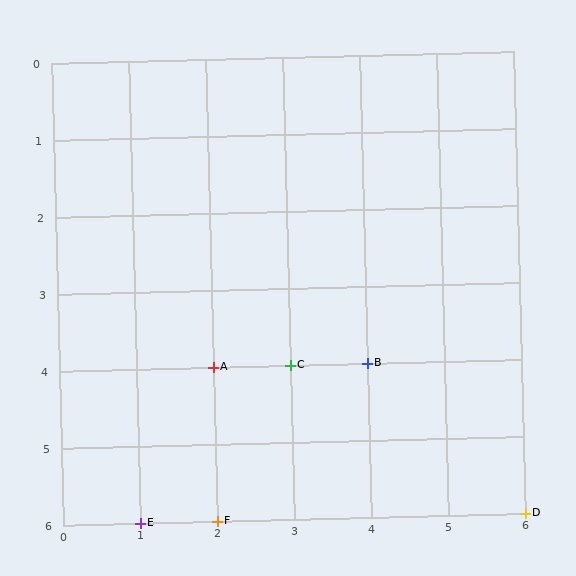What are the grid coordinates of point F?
Point F is at grid coordinates (2, 6).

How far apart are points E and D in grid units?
Points E and D are 5 columns apart.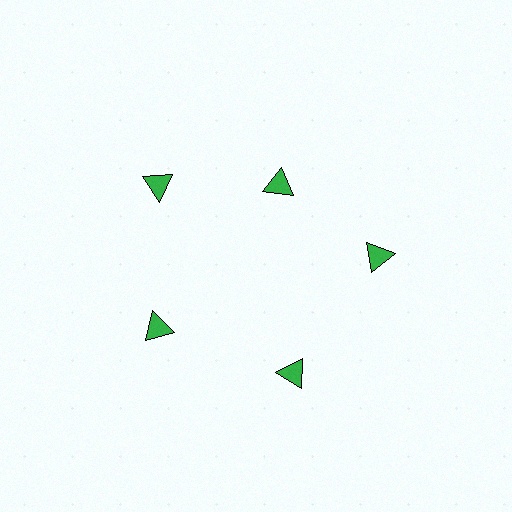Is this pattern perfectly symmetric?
No. The 5 green triangles are arranged in a ring, but one element near the 1 o'clock position is pulled inward toward the center, breaking the 5-fold rotational symmetry.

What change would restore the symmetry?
The symmetry would be restored by moving it outward, back onto the ring so that all 5 triangles sit at equal angles and equal distance from the center.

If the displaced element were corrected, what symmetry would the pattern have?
It would have 5-fold rotational symmetry — the pattern would map onto itself every 72 degrees.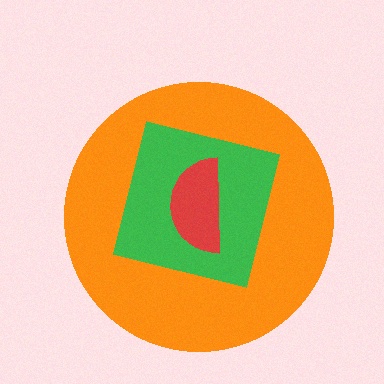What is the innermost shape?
The red semicircle.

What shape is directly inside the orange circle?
The green square.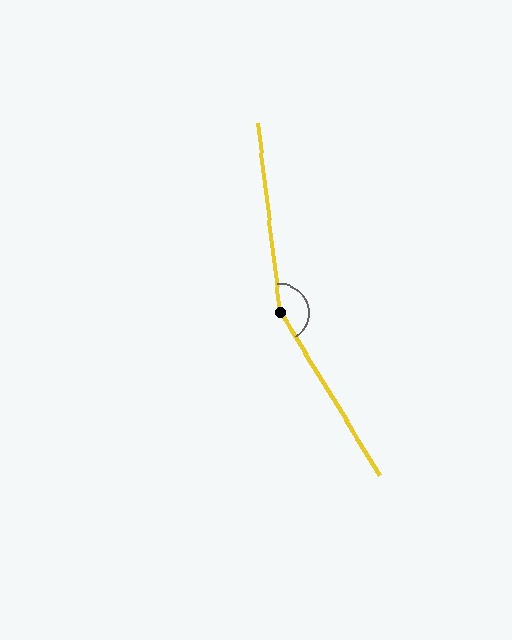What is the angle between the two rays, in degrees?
Approximately 156 degrees.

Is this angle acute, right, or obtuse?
It is obtuse.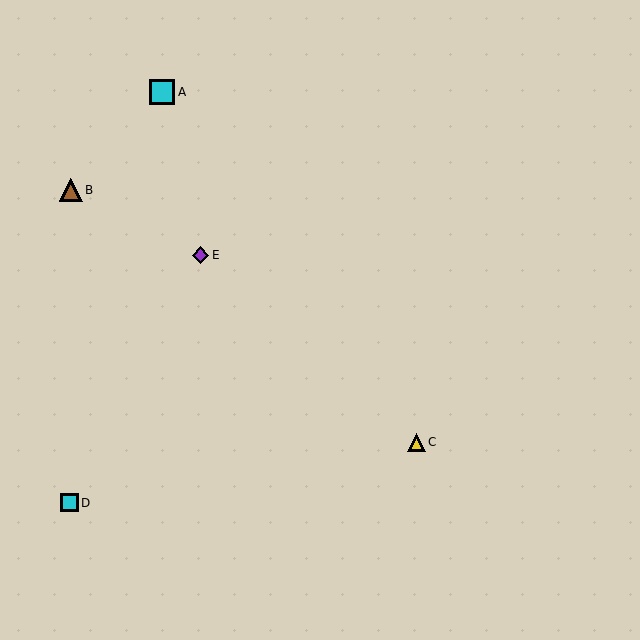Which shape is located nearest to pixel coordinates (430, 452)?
The yellow triangle (labeled C) at (416, 442) is nearest to that location.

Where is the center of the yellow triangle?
The center of the yellow triangle is at (416, 442).